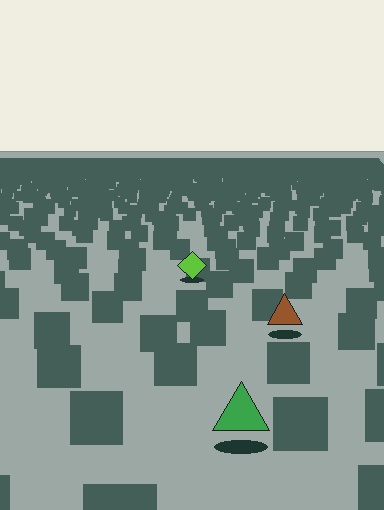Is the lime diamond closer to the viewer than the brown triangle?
No. The brown triangle is closer — you can tell from the texture gradient: the ground texture is coarser near it.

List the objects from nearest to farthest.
From nearest to farthest: the green triangle, the brown triangle, the lime diamond.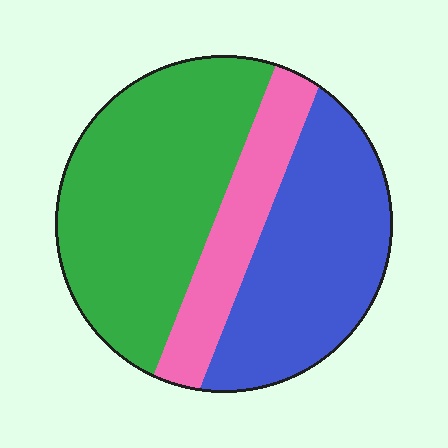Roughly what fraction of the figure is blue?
Blue covers 36% of the figure.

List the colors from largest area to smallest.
From largest to smallest: green, blue, pink.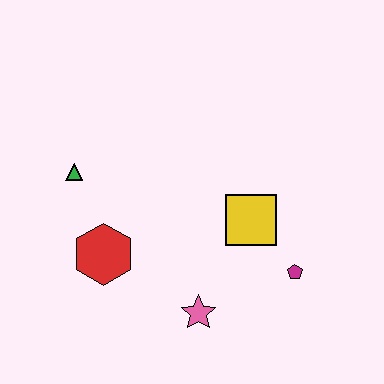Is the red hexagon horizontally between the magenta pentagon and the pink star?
No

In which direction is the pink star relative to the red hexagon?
The pink star is to the right of the red hexagon.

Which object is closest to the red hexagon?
The green triangle is closest to the red hexagon.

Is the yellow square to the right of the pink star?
Yes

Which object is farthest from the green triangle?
The magenta pentagon is farthest from the green triangle.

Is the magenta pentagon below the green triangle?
Yes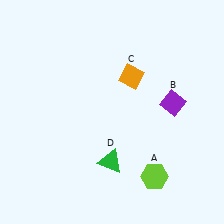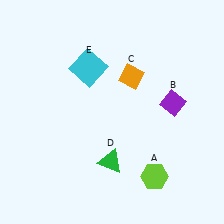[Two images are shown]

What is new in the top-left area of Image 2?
A cyan square (E) was added in the top-left area of Image 2.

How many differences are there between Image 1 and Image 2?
There is 1 difference between the two images.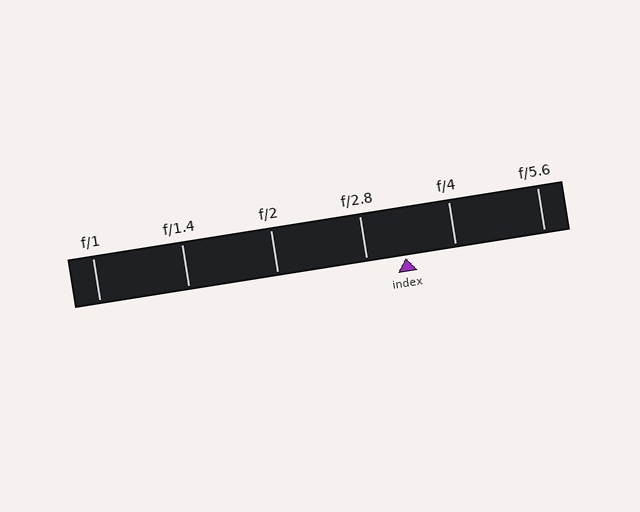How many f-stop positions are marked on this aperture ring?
There are 6 f-stop positions marked.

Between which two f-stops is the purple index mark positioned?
The index mark is between f/2.8 and f/4.